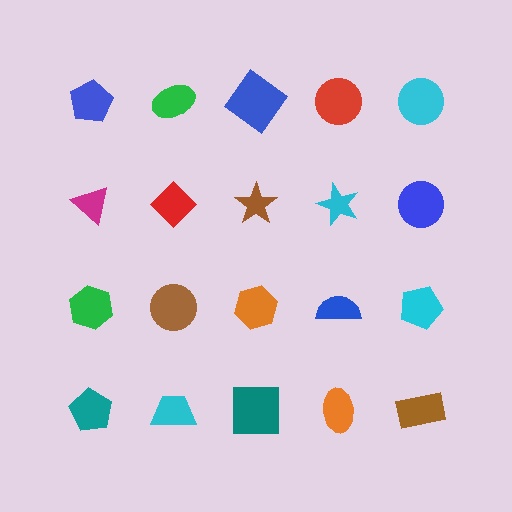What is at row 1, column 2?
A green ellipse.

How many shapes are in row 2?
5 shapes.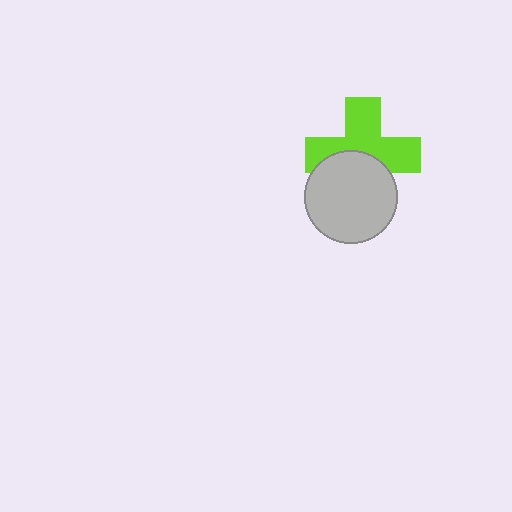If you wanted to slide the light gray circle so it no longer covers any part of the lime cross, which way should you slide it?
Slide it down — that is the most direct way to separate the two shapes.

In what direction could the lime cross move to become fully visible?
The lime cross could move up. That would shift it out from behind the light gray circle entirely.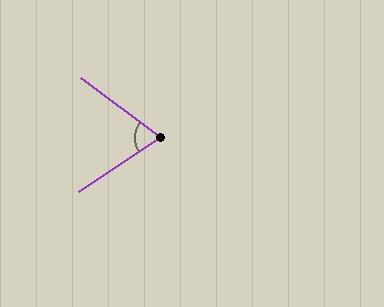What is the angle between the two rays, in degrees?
Approximately 70 degrees.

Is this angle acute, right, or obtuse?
It is acute.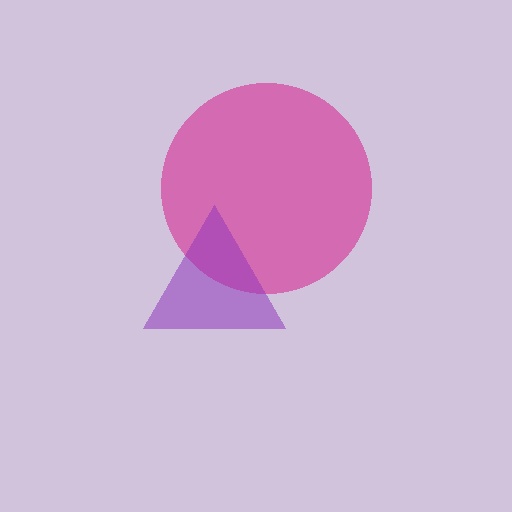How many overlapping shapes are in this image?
There are 2 overlapping shapes in the image.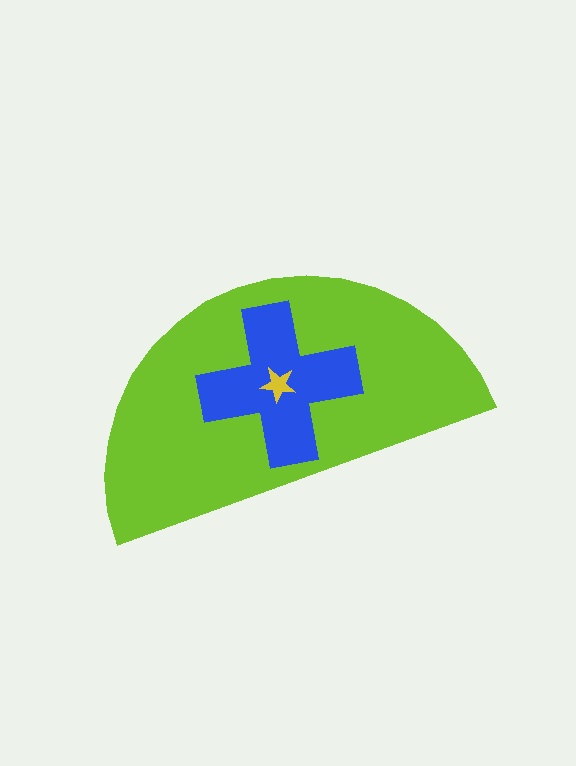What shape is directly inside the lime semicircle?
The blue cross.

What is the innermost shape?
The yellow star.